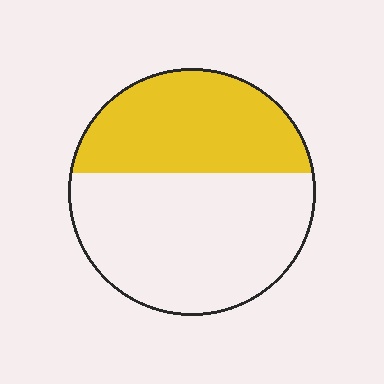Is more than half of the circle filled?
No.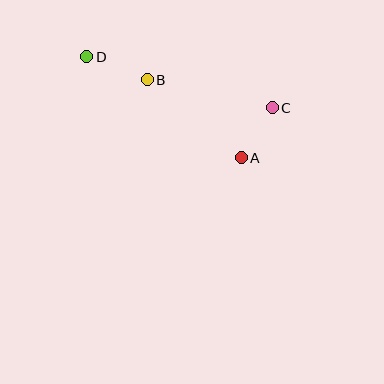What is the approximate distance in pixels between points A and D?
The distance between A and D is approximately 185 pixels.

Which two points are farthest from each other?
Points C and D are farthest from each other.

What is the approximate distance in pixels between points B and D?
The distance between B and D is approximately 65 pixels.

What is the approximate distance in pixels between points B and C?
The distance between B and C is approximately 128 pixels.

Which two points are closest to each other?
Points A and C are closest to each other.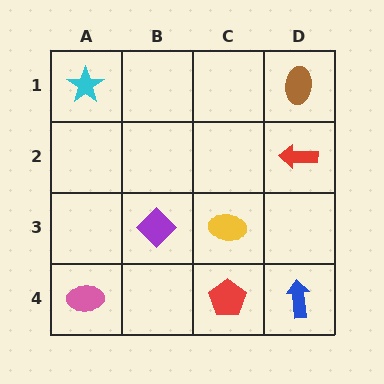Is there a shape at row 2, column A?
No, that cell is empty.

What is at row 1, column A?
A cyan star.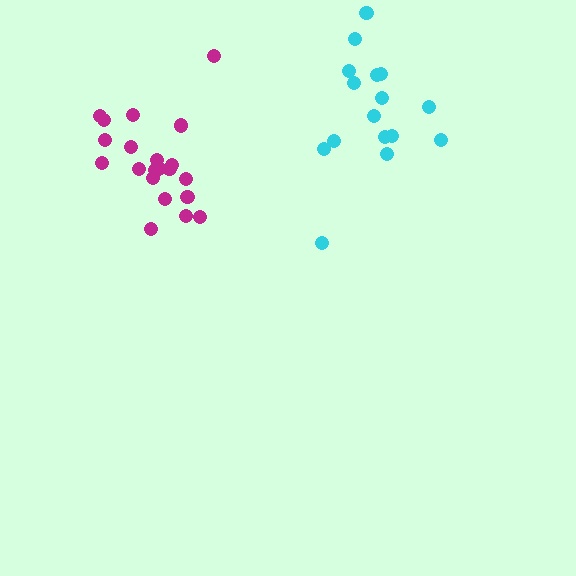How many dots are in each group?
Group 1: 16 dots, Group 2: 21 dots (37 total).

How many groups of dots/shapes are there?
There are 2 groups.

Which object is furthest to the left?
The magenta cluster is leftmost.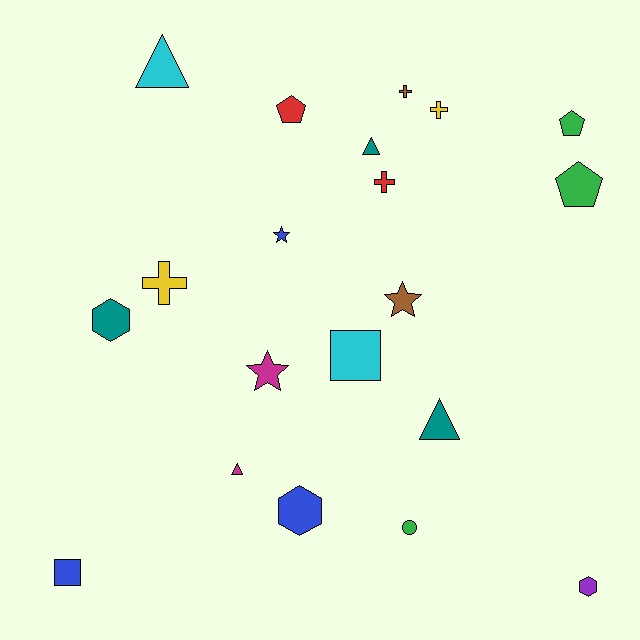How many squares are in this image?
There are 2 squares.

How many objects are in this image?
There are 20 objects.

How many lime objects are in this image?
There are no lime objects.